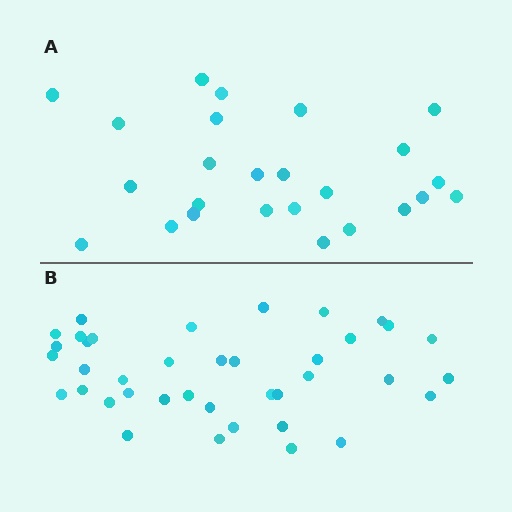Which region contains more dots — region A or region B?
Region B (the bottom region) has more dots.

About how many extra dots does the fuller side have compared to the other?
Region B has approximately 15 more dots than region A.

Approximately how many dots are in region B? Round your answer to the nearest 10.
About 40 dots. (The exact count is 39, which rounds to 40.)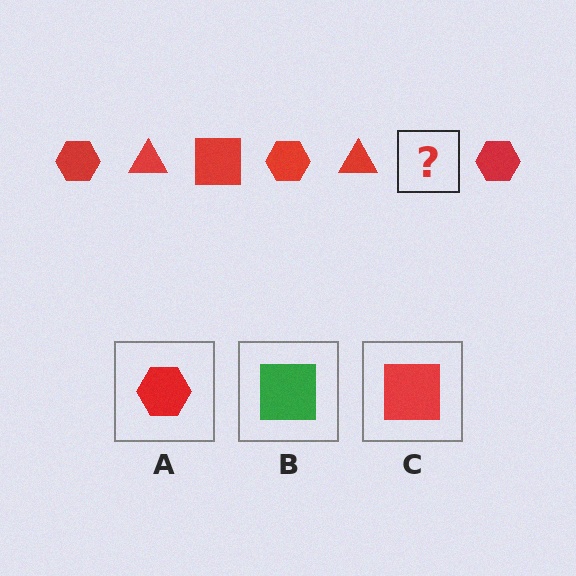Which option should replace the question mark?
Option C.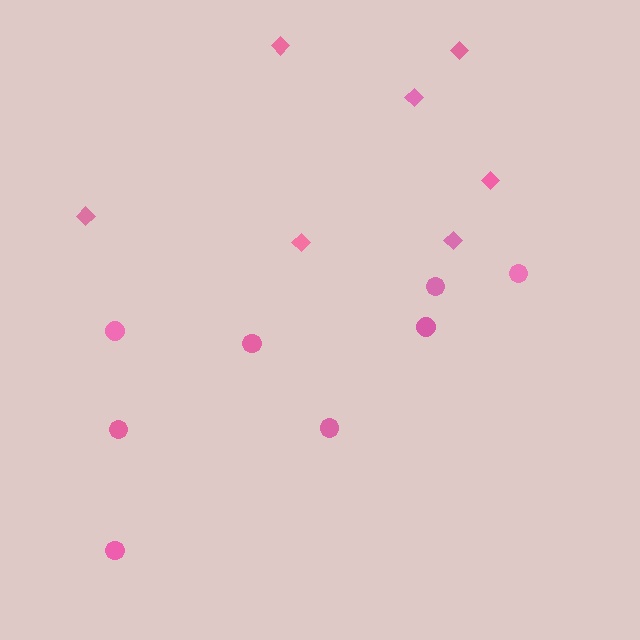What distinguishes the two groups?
There are 2 groups: one group of circles (8) and one group of diamonds (7).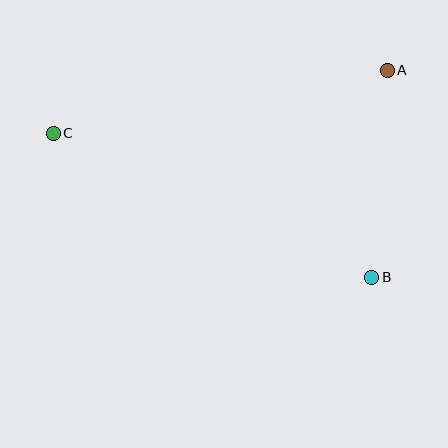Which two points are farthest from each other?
Points B and C are farthest from each other.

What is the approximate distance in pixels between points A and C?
The distance between A and C is approximately 340 pixels.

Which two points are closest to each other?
Points A and B are closest to each other.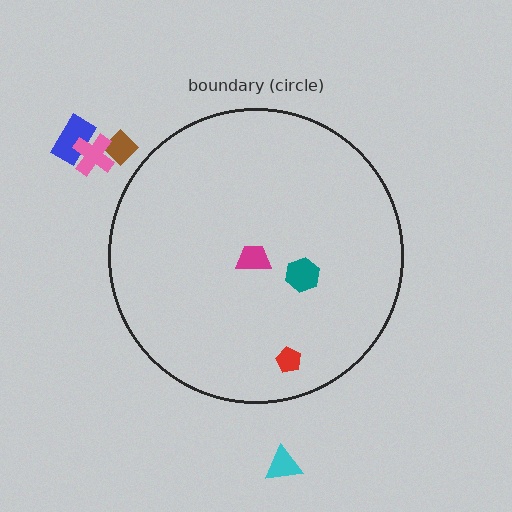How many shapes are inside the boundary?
3 inside, 4 outside.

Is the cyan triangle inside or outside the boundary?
Outside.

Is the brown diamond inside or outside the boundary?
Outside.